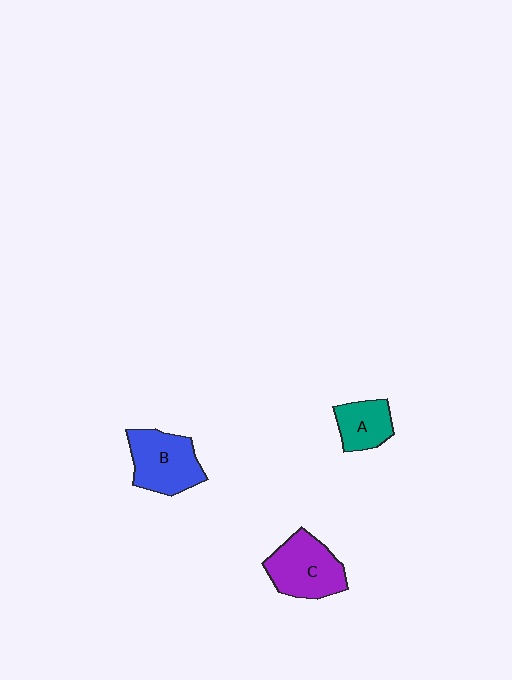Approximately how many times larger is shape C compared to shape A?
Approximately 1.6 times.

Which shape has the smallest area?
Shape A (teal).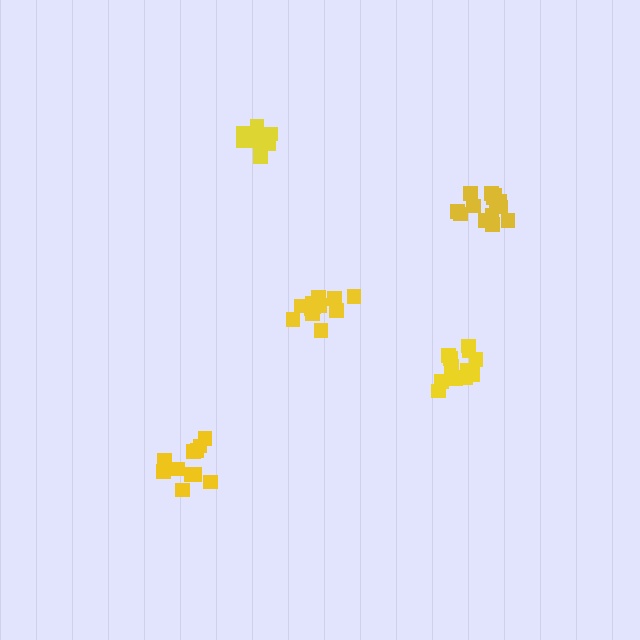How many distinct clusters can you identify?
There are 5 distinct clusters.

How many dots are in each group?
Group 1: 11 dots, Group 2: 10 dots, Group 3: 12 dots, Group 4: 14 dots, Group 5: 14 dots (61 total).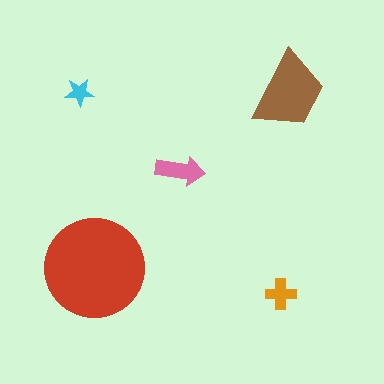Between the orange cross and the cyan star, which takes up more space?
The orange cross.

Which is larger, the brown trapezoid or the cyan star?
The brown trapezoid.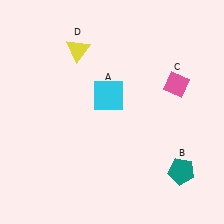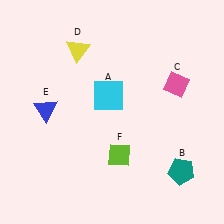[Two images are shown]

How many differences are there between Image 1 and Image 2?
There are 2 differences between the two images.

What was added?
A blue triangle (E), a lime diamond (F) were added in Image 2.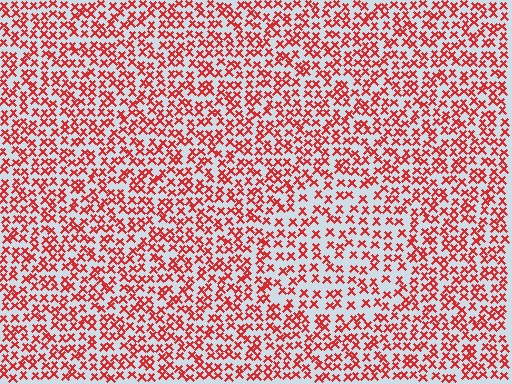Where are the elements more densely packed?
The elements are more densely packed outside the circle boundary.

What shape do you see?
I see a circle.